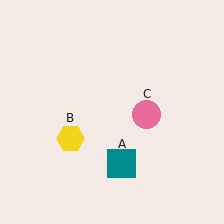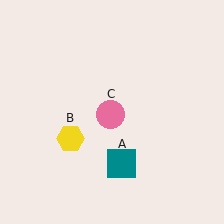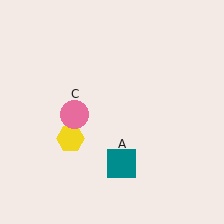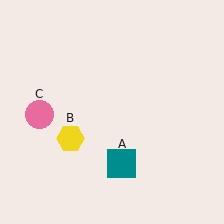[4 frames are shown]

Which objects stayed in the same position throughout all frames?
Teal square (object A) and yellow hexagon (object B) remained stationary.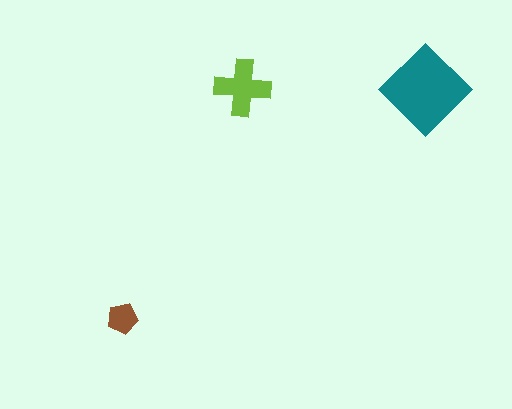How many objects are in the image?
There are 3 objects in the image.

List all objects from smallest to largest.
The brown pentagon, the lime cross, the teal diamond.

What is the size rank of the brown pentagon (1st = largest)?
3rd.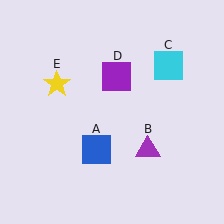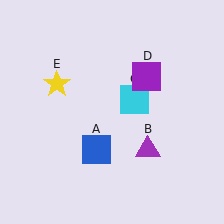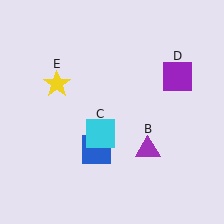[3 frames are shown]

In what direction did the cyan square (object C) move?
The cyan square (object C) moved down and to the left.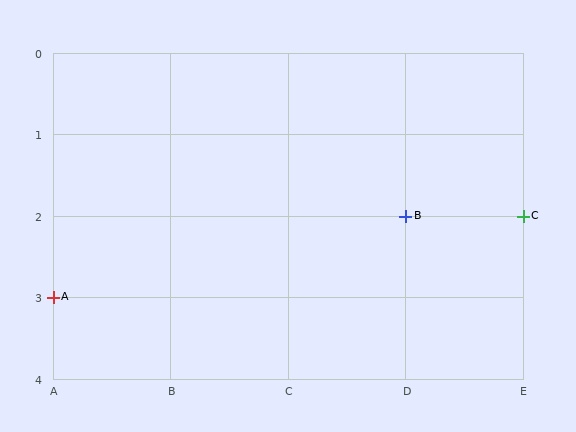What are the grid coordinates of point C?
Point C is at grid coordinates (E, 2).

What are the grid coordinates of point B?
Point B is at grid coordinates (D, 2).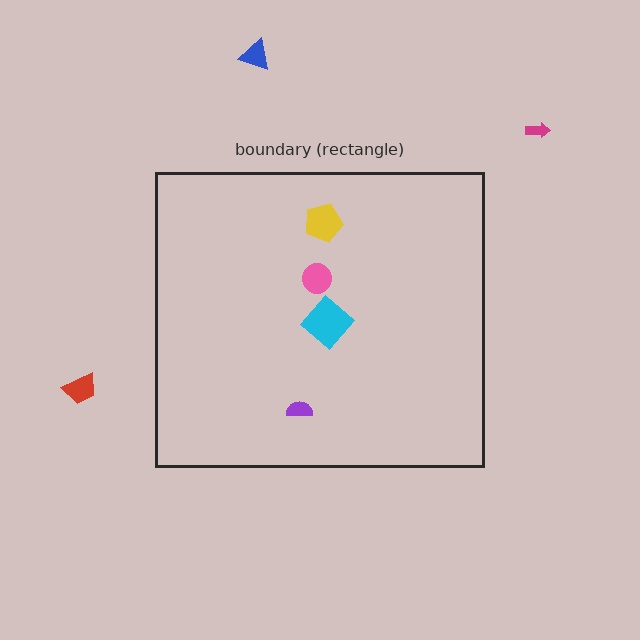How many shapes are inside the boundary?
4 inside, 3 outside.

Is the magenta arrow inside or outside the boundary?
Outside.